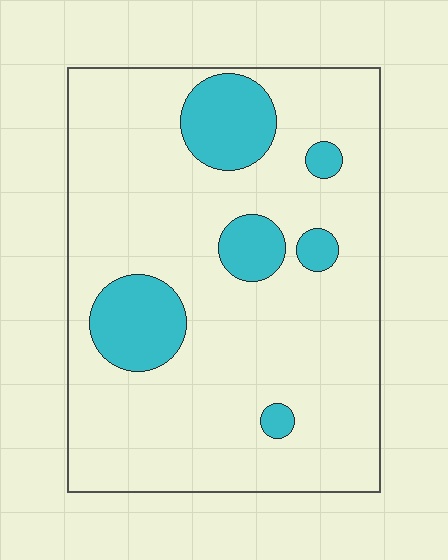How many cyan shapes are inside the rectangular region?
6.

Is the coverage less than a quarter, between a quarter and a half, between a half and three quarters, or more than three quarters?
Less than a quarter.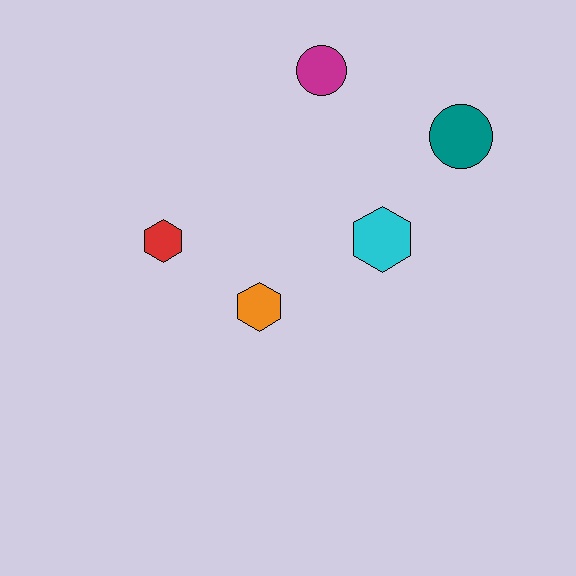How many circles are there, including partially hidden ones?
There are 2 circles.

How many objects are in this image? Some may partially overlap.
There are 5 objects.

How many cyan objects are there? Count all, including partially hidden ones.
There is 1 cyan object.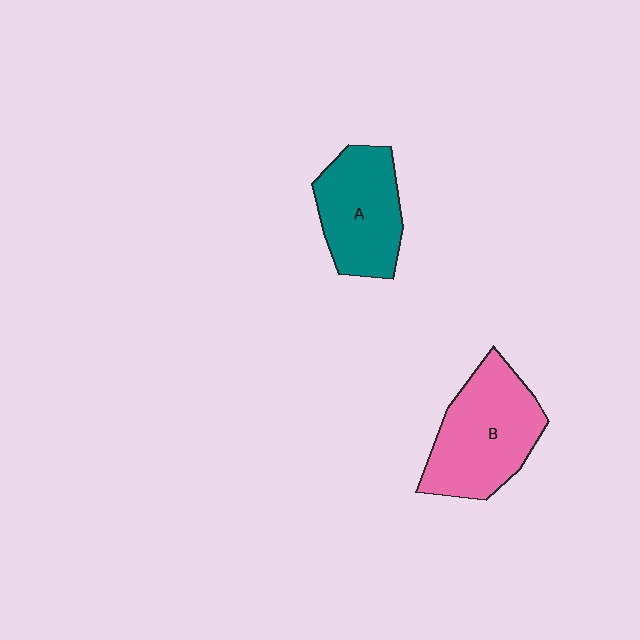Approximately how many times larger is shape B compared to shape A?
Approximately 1.2 times.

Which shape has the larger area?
Shape B (pink).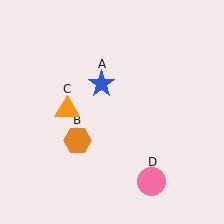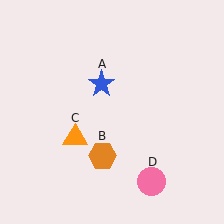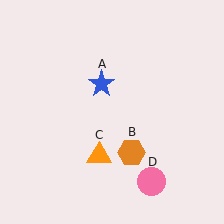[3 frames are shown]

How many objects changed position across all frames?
2 objects changed position: orange hexagon (object B), orange triangle (object C).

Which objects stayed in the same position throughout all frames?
Blue star (object A) and pink circle (object D) remained stationary.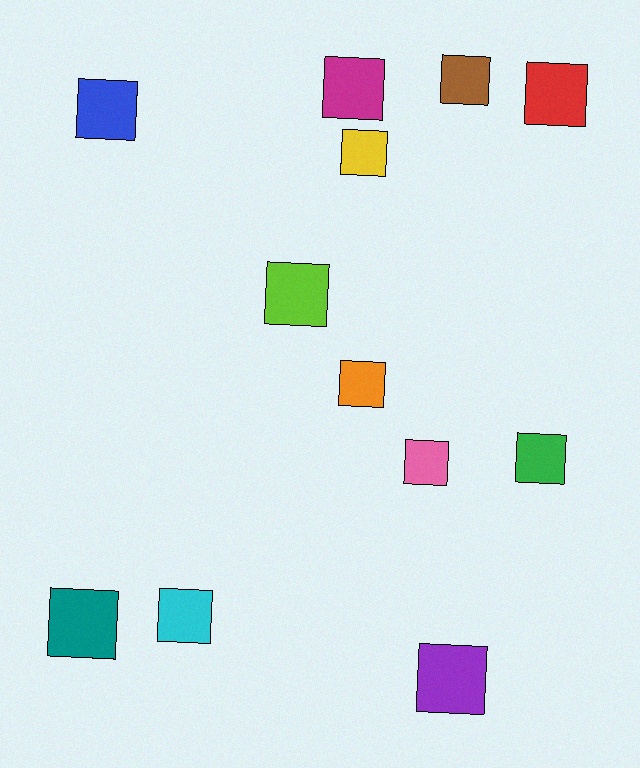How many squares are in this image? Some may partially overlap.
There are 12 squares.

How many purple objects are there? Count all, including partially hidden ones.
There is 1 purple object.